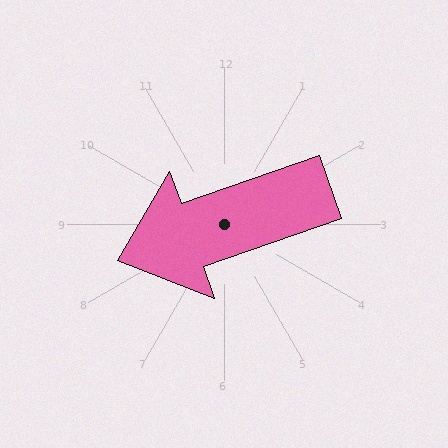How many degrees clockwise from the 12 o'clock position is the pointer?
Approximately 251 degrees.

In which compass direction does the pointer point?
West.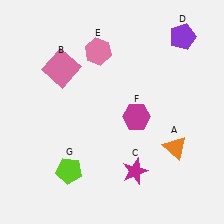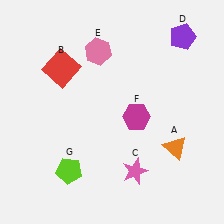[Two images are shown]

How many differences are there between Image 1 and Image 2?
There are 2 differences between the two images.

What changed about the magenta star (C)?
In Image 1, C is magenta. In Image 2, it changed to pink.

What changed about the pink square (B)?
In Image 1, B is pink. In Image 2, it changed to red.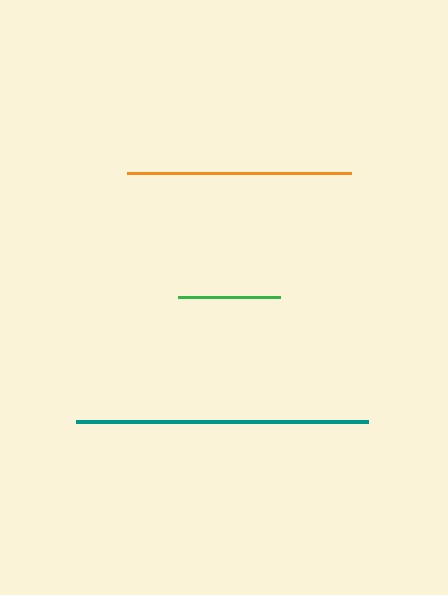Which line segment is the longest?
The teal line is the longest at approximately 292 pixels.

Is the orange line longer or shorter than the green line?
The orange line is longer than the green line.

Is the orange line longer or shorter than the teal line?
The teal line is longer than the orange line.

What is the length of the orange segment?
The orange segment is approximately 224 pixels long.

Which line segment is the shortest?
The green line is the shortest at approximately 102 pixels.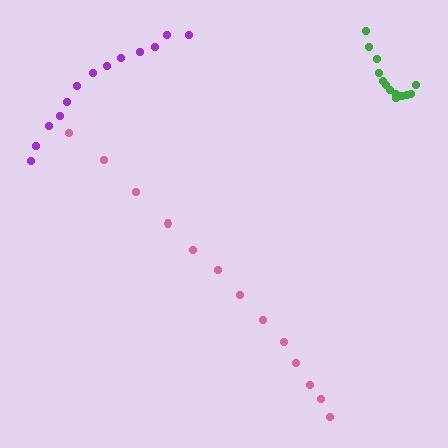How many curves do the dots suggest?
There are 3 distinct paths.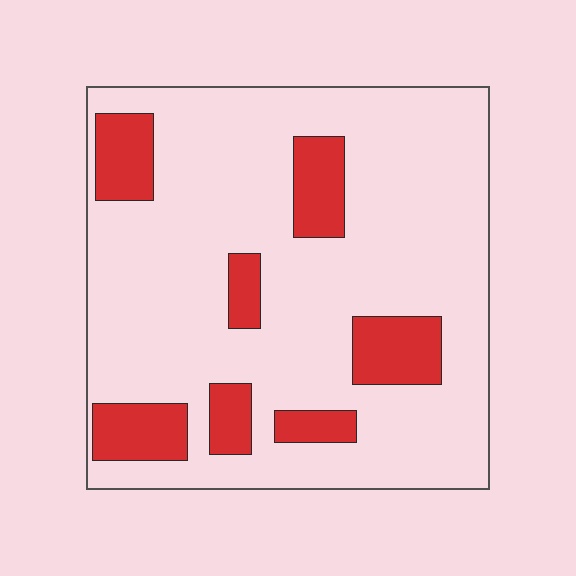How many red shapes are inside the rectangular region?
7.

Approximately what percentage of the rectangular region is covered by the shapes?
Approximately 20%.